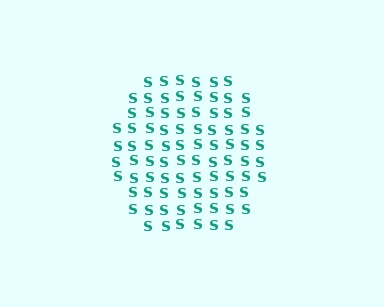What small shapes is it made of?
It is made of small letter S's.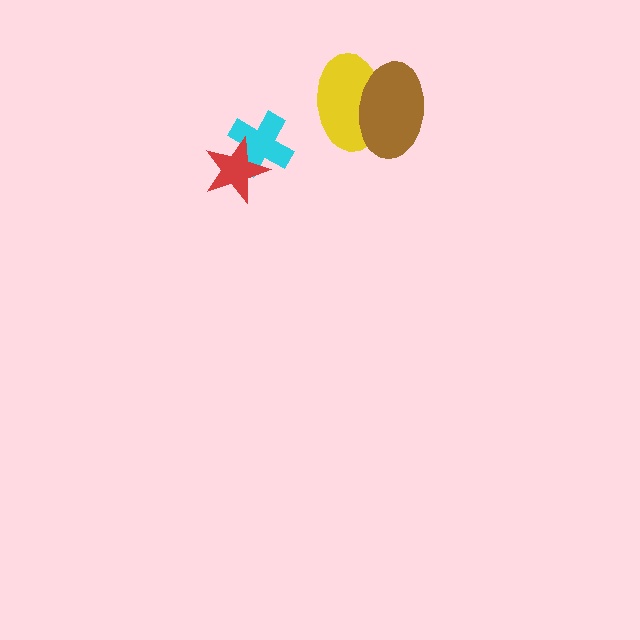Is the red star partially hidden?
No, no other shape covers it.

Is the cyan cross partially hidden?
Yes, it is partially covered by another shape.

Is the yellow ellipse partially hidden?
Yes, it is partially covered by another shape.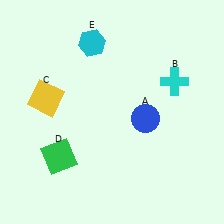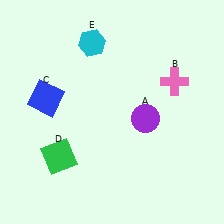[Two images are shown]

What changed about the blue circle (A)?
In Image 1, A is blue. In Image 2, it changed to purple.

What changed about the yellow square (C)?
In Image 1, C is yellow. In Image 2, it changed to blue.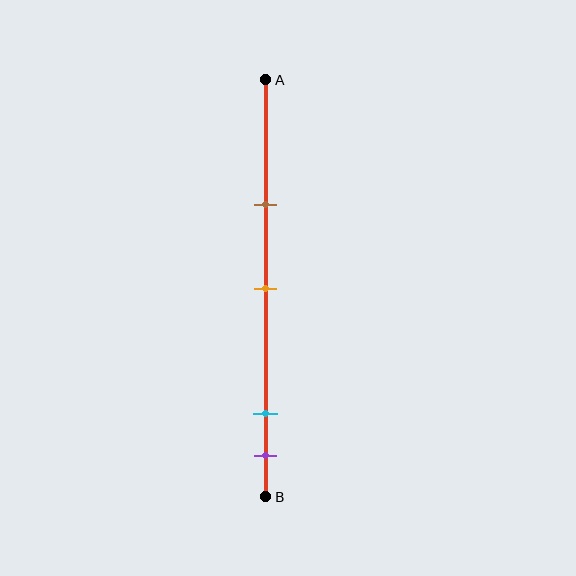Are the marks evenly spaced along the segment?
No, the marks are not evenly spaced.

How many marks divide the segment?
There are 4 marks dividing the segment.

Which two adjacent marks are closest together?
The cyan and purple marks are the closest adjacent pair.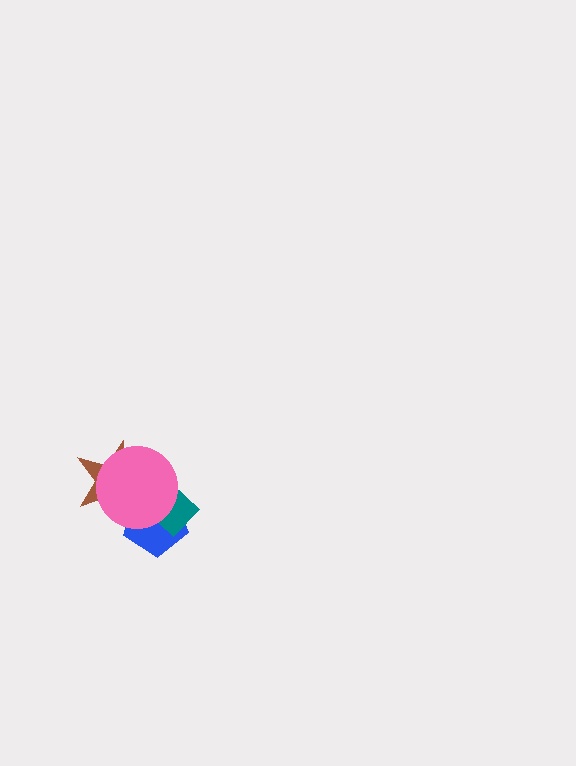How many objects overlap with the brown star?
2 objects overlap with the brown star.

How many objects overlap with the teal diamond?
2 objects overlap with the teal diamond.